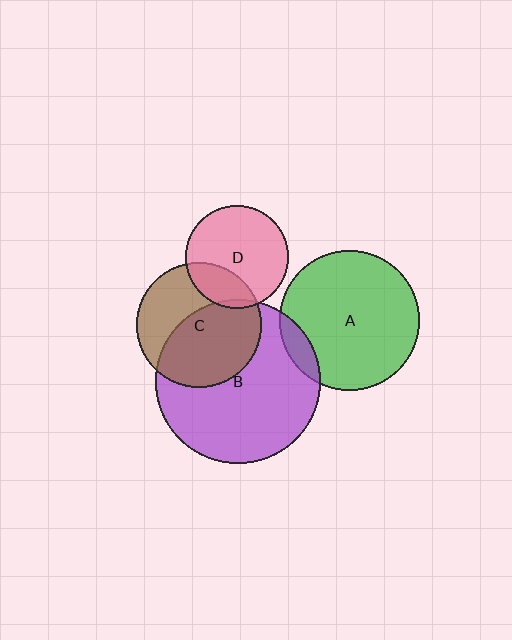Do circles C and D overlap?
Yes.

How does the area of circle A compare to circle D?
Approximately 1.8 times.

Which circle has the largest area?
Circle B (purple).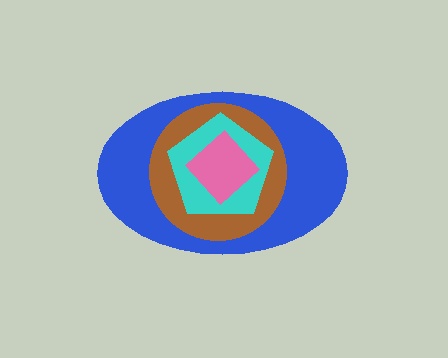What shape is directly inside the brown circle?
The cyan pentagon.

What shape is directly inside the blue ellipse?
The brown circle.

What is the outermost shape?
The blue ellipse.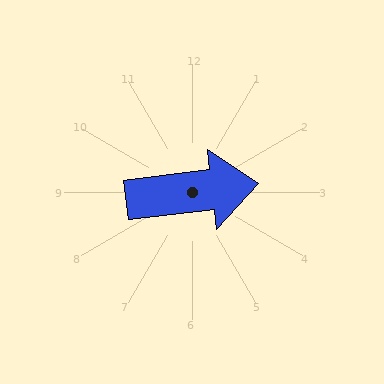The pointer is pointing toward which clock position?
Roughly 3 o'clock.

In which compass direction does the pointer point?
East.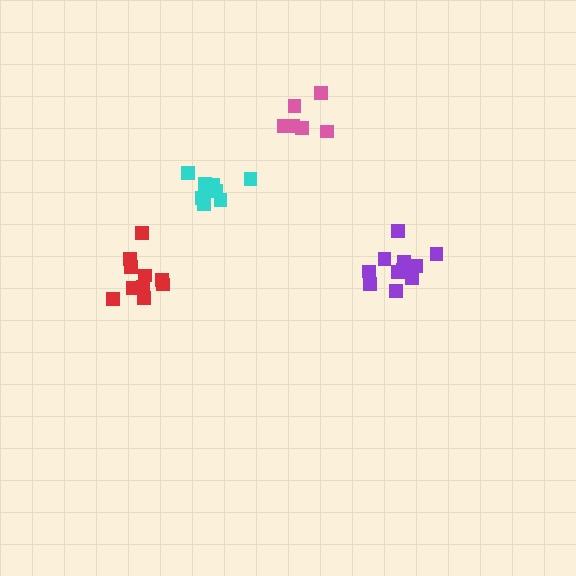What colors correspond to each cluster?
The clusters are colored: purple, pink, cyan, red.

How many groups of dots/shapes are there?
There are 4 groups.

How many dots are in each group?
Group 1: 11 dots, Group 2: 6 dots, Group 3: 8 dots, Group 4: 10 dots (35 total).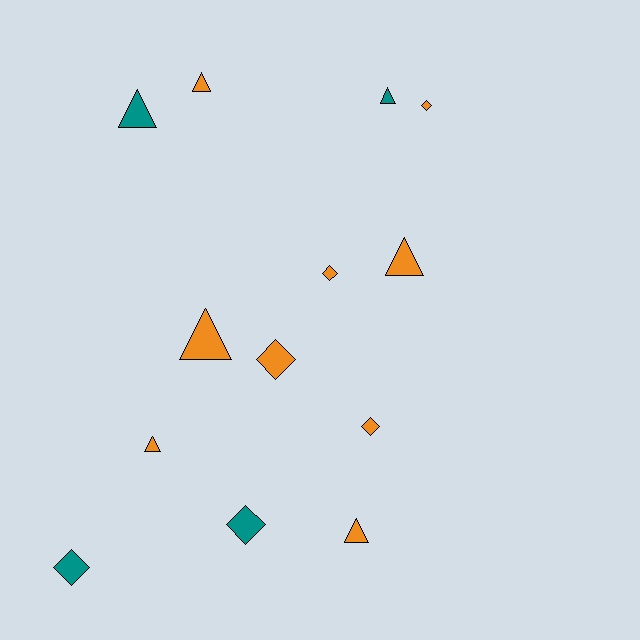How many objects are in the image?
There are 13 objects.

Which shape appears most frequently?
Triangle, with 7 objects.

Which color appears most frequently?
Orange, with 9 objects.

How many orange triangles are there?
There are 5 orange triangles.